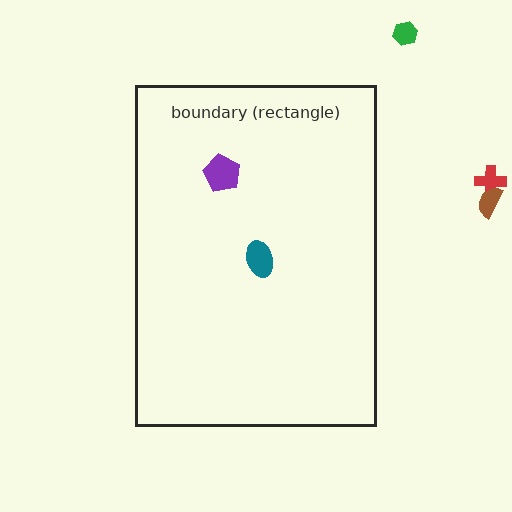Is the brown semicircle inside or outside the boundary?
Outside.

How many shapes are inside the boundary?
2 inside, 3 outside.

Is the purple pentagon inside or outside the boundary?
Inside.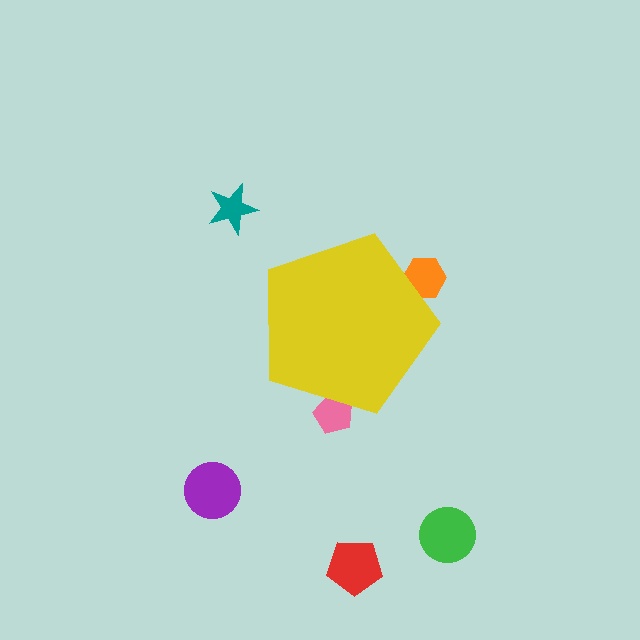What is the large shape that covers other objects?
A yellow pentagon.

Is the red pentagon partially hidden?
No, the red pentagon is fully visible.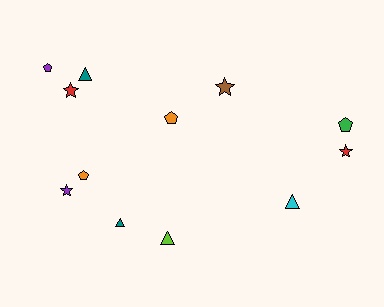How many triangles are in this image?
There are 4 triangles.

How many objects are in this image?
There are 12 objects.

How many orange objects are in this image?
There are 2 orange objects.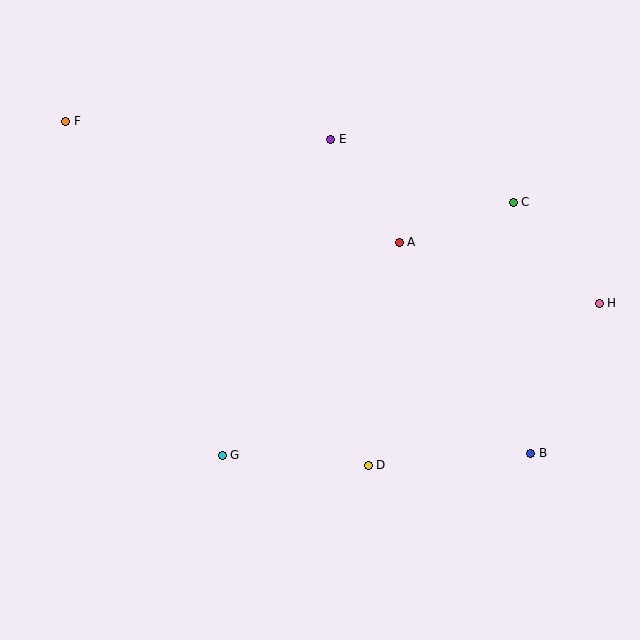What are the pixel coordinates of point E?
Point E is at (331, 139).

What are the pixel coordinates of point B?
Point B is at (531, 453).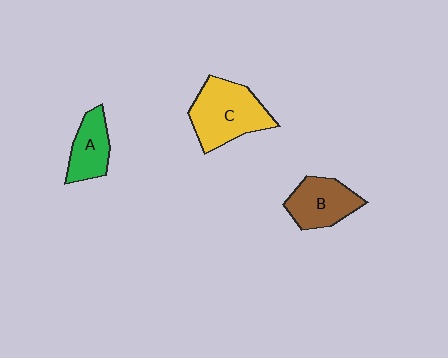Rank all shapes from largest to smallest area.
From largest to smallest: C (yellow), B (brown), A (green).